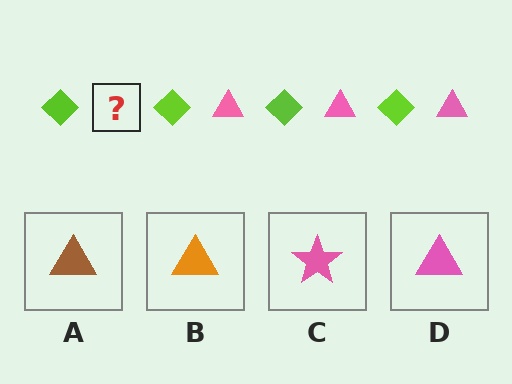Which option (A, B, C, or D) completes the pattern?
D.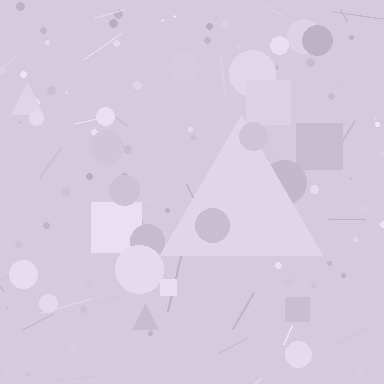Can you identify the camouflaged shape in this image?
The camouflaged shape is a triangle.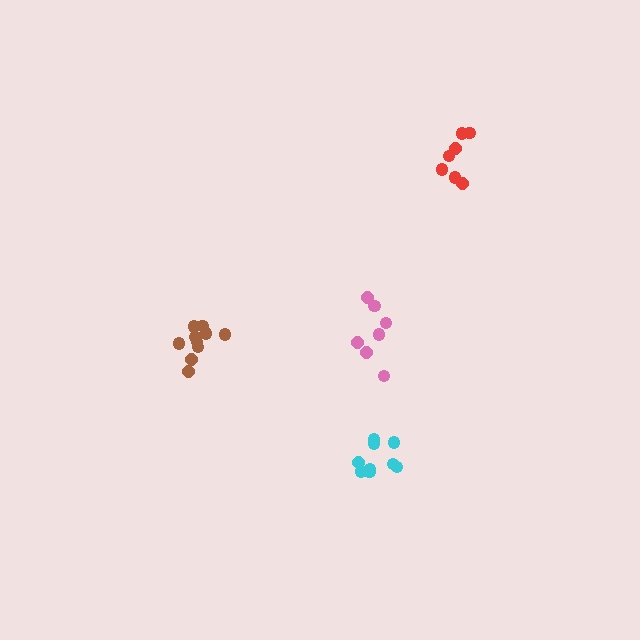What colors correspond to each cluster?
The clusters are colored: brown, red, cyan, pink.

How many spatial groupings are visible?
There are 4 spatial groupings.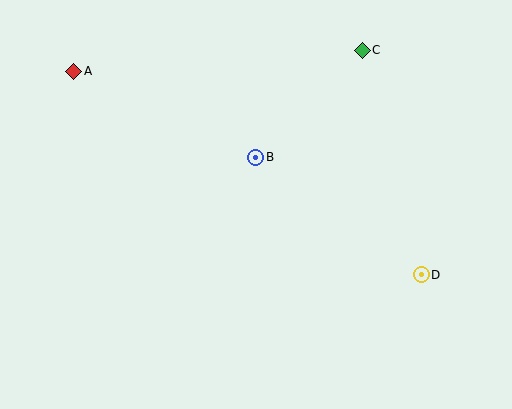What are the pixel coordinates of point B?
Point B is at (256, 157).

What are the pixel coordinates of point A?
Point A is at (73, 71).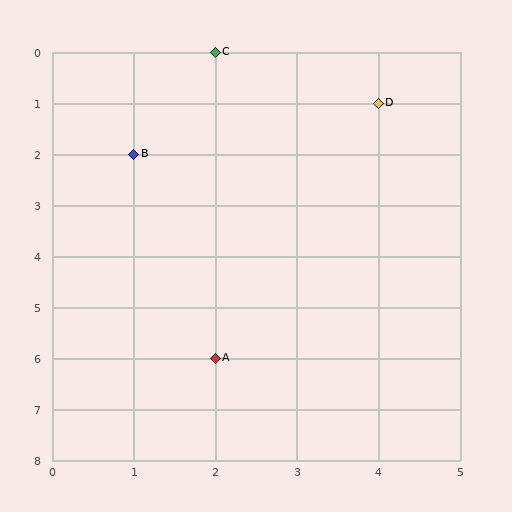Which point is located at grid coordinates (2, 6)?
Point A is at (2, 6).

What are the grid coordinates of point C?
Point C is at grid coordinates (2, 0).